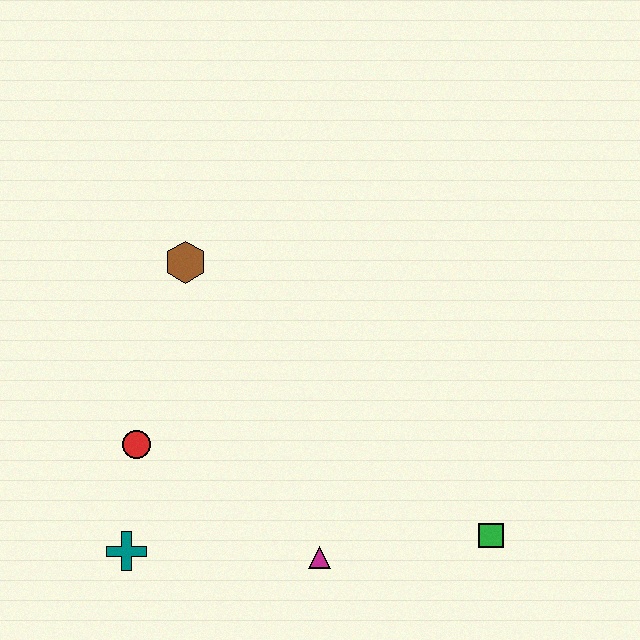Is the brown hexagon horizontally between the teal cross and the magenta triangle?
Yes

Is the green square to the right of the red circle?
Yes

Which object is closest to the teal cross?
The red circle is closest to the teal cross.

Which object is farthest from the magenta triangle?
The brown hexagon is farthest from the magenta triangle.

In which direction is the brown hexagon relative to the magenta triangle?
The brown hexagon is above the magenta triangle.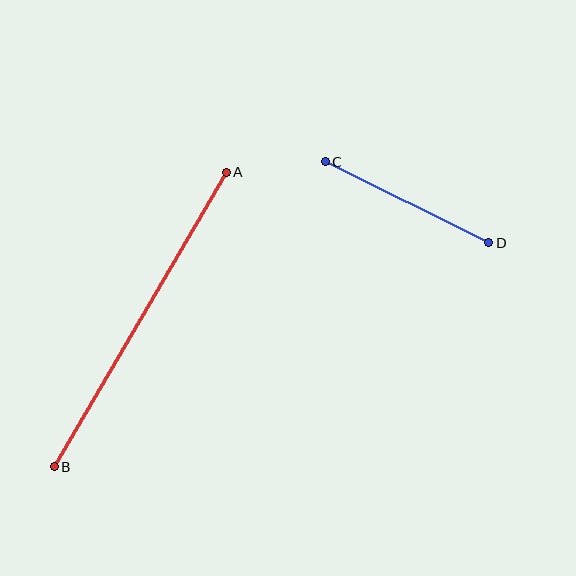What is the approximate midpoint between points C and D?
The midpoint is at approximately (407, 202) pixels.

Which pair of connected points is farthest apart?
Points A and B are farthest apart.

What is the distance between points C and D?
The distance is approximately 182 pixels.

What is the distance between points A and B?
The distance is approximately 341 pixels.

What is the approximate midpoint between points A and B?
The midpoint is at approximately (140, 320) pixels.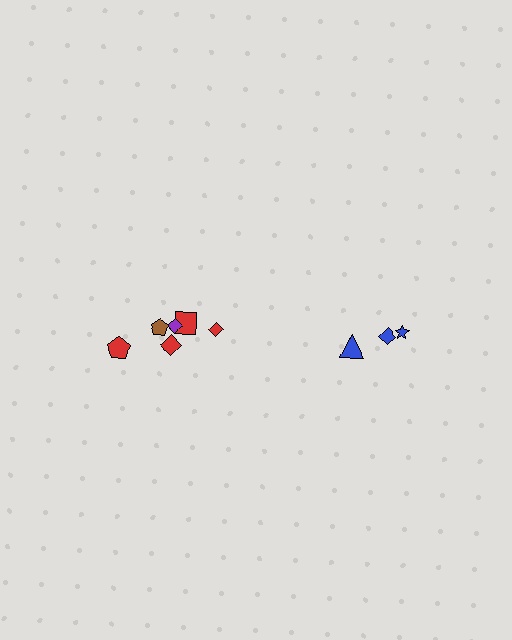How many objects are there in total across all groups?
There are 9 objects.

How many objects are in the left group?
There are 6 objects.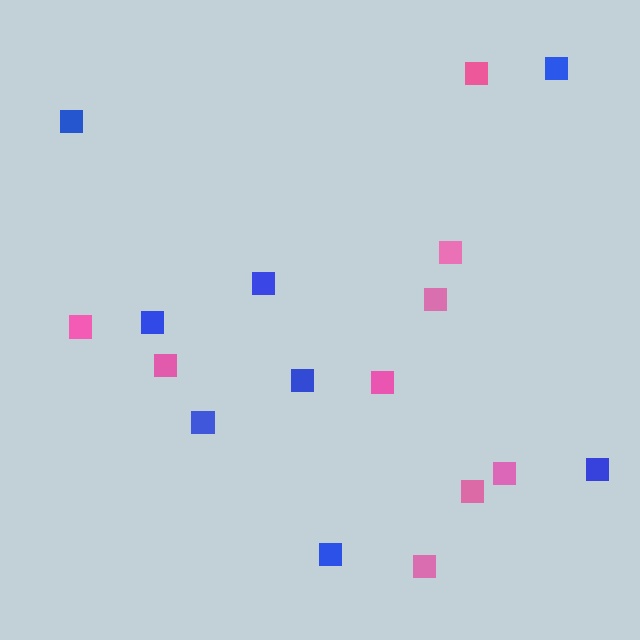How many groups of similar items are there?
There are 2 groups: one group of blue squares (8) and one group of pink squares (9).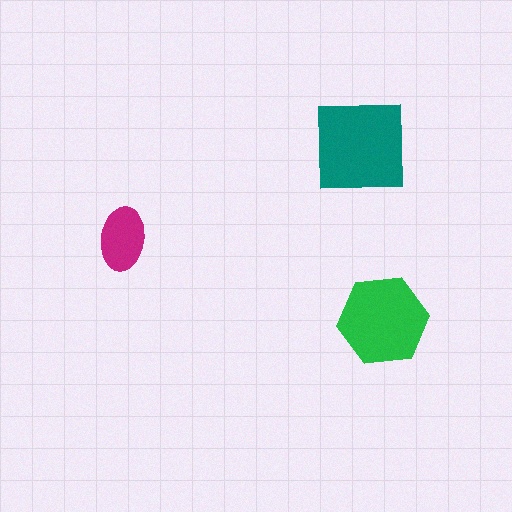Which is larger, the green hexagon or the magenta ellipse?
The green hexagon.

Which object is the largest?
The teal square.